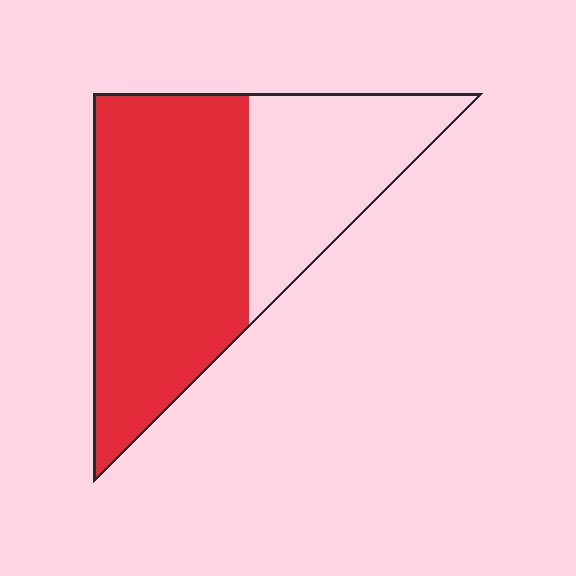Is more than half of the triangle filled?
Yes.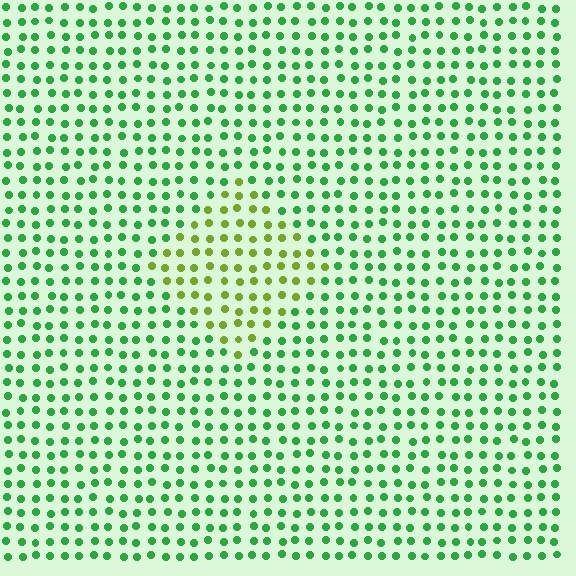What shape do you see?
I see a diamond.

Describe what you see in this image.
The image is filled with small green elements in a uniform arrangement. A diamond-shaped region is visible where the elements are tinted to a slightly different hue, forming a subtle color boundary.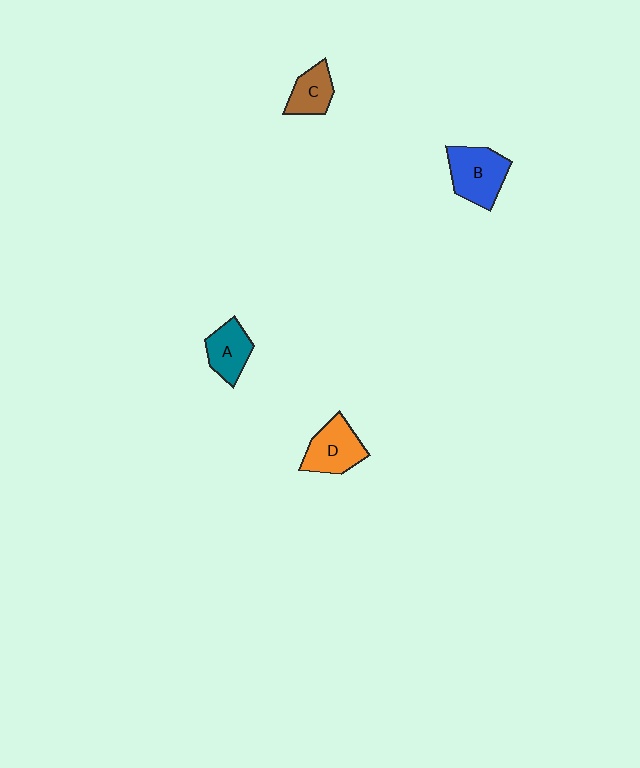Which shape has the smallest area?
Shape C (brown).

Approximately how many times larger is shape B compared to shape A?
Approximately 1.4 times.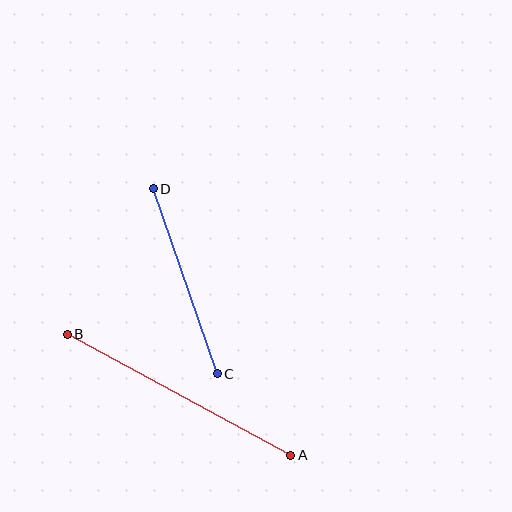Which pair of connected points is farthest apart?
Points A and B are farthest apart.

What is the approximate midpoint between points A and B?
The midpoint is at approximately (179, 395) pixels.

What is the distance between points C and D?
The distance is approximately 196 pixels.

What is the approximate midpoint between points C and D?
The midpoint is at approximately (185, 281) pixels.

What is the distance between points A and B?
The distance is approximately 255 pixels.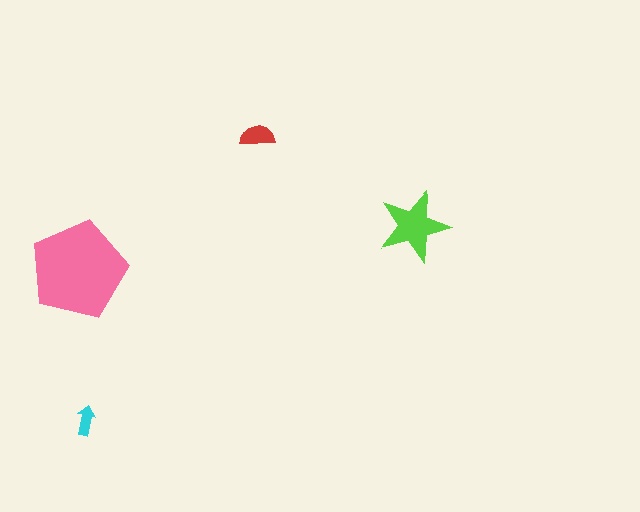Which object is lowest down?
The cyan arrow is bottommost.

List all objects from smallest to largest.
The cyan arrow, the red semicircle, the lime star, the pink pentagon.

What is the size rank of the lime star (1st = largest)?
2nd.